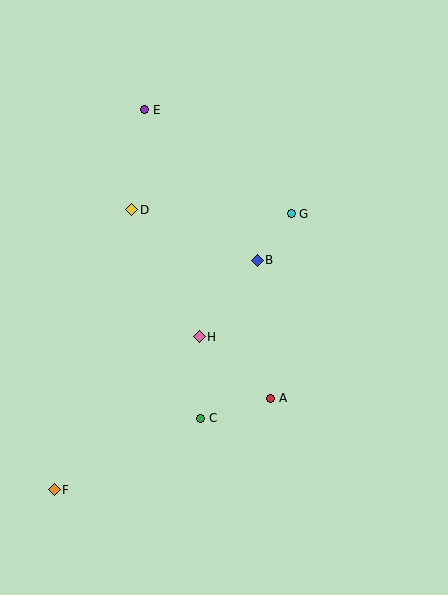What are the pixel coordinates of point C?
Point C is at (201, 418).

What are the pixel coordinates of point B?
Point B is at (257, 260).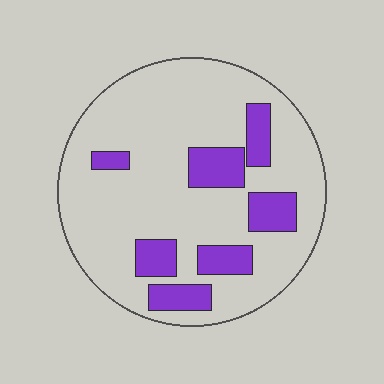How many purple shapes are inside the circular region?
7.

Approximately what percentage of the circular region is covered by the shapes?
Approximately 20%.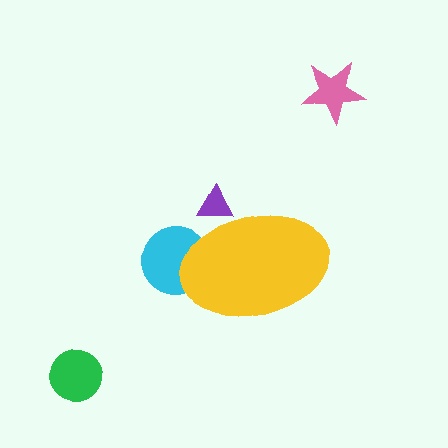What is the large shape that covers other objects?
A yellow ellipse.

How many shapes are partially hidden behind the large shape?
2 shapes are partially hidden.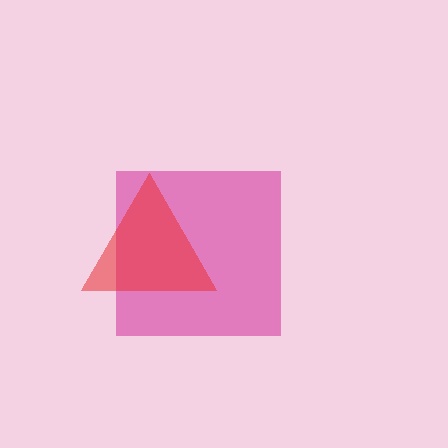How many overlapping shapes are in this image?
There are 2 overlapping shapes in the image.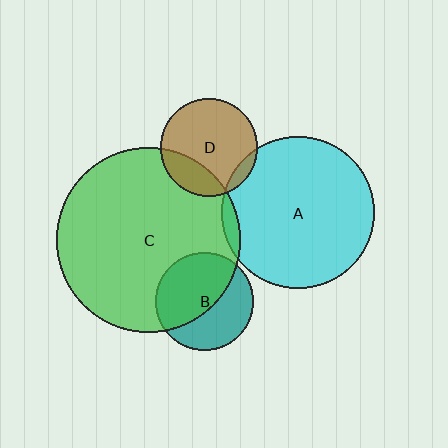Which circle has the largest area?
Circle C (green).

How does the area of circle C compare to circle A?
Approximately 1.5 times.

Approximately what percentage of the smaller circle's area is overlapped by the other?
Approximately 55%.